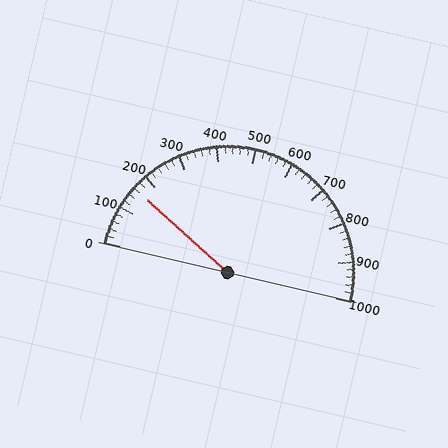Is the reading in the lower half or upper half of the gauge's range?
The reading is in the lower half of the range (0 to 1000).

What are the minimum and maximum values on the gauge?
The gauge ranges from 0 to 1000.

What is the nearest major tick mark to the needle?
The nearest major tick mark is 200.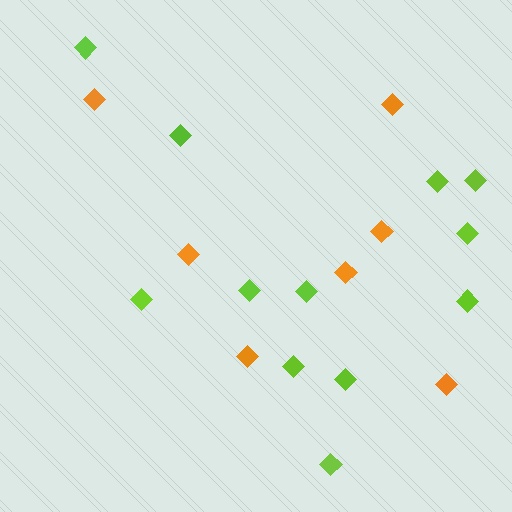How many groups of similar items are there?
There are 2 groups: one group of lime diamonds (12) and one group of orange diamonds (7).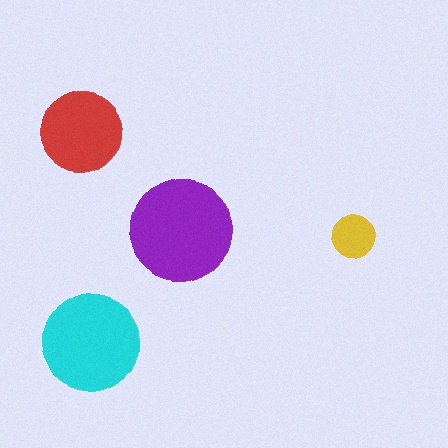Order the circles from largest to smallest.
the purple one, the cyan one, the red one, the yellow one.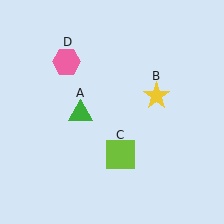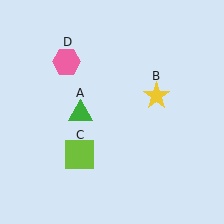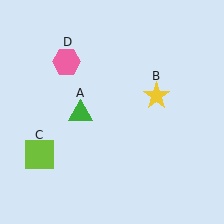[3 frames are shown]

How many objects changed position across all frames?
1 object changed position: lime square (object C).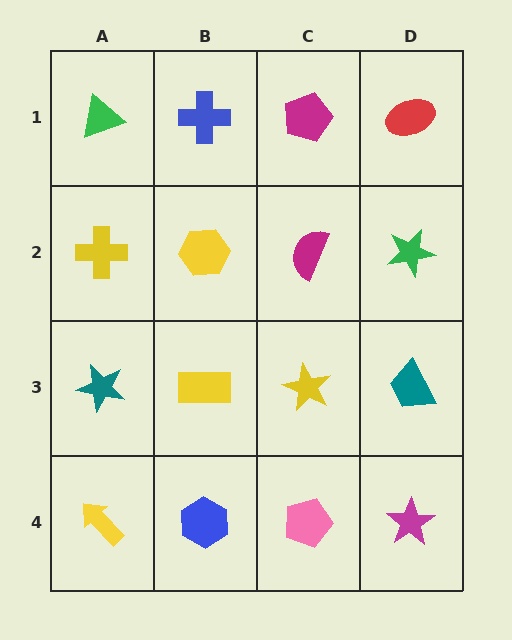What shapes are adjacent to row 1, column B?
A yellow hexagon (row 2, column B), a green triangle (row 1, column A), a magenta pentagon (row 1, column C).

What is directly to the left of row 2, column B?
A yellow cross.